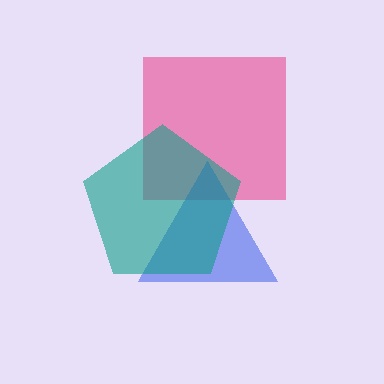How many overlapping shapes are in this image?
There are 3 overlapping shapes in the image.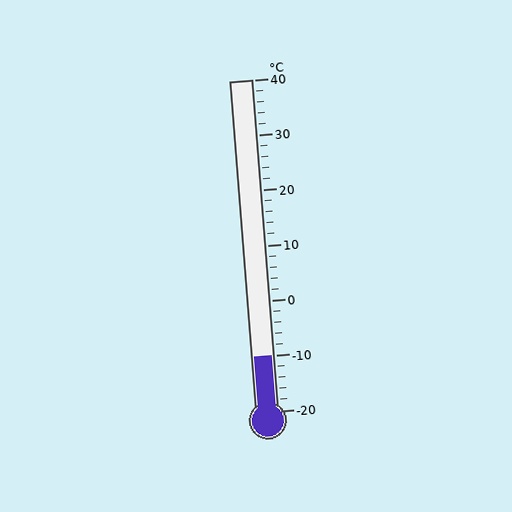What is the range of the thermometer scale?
The thermometer scale ranges from -20°C to 40°C.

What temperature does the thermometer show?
The thermometer shows approximately -10°C.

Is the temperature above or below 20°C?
The temperature is below 20°C.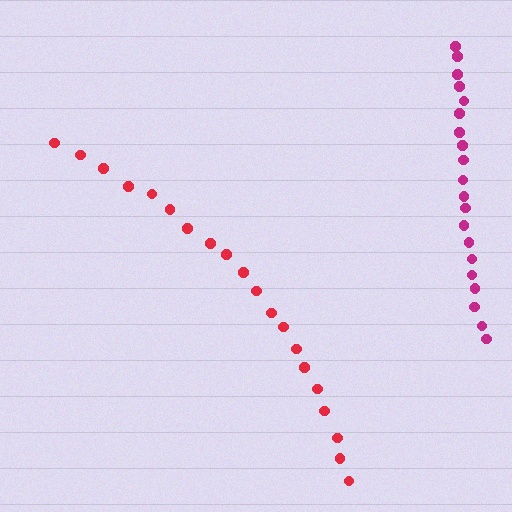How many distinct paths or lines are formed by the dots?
There are 2 distinct paths.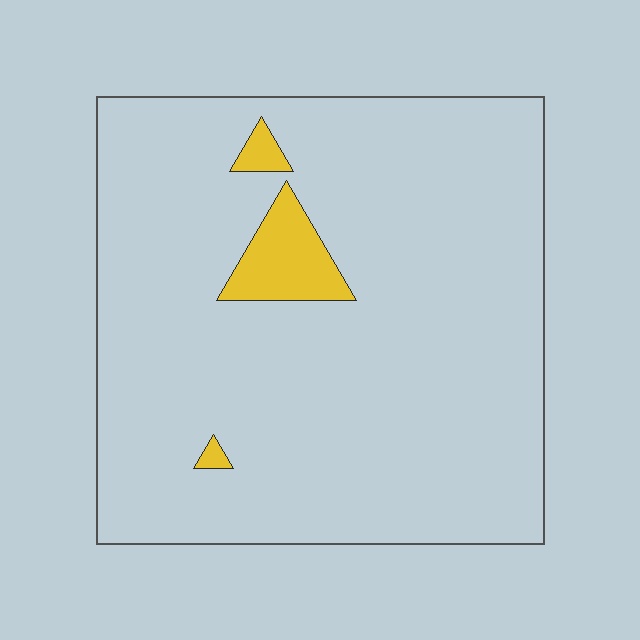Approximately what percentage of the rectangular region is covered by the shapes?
Approximately 5%.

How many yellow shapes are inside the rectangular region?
3.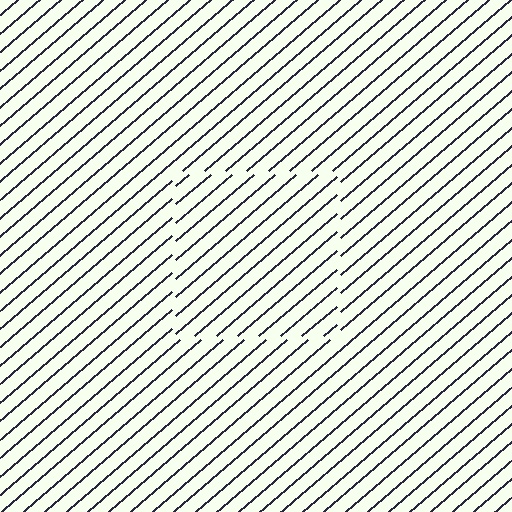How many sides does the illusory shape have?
4 sides — the line-ends trace a square.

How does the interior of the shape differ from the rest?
The interior of the shape contains the same grating, shifted by half a period — the contour is defined by the phase discontinuity where line-ends from the inner and outer gratings abut.